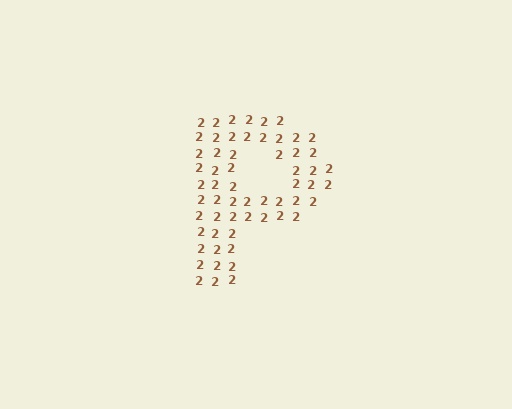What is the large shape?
The large shape is the letter P.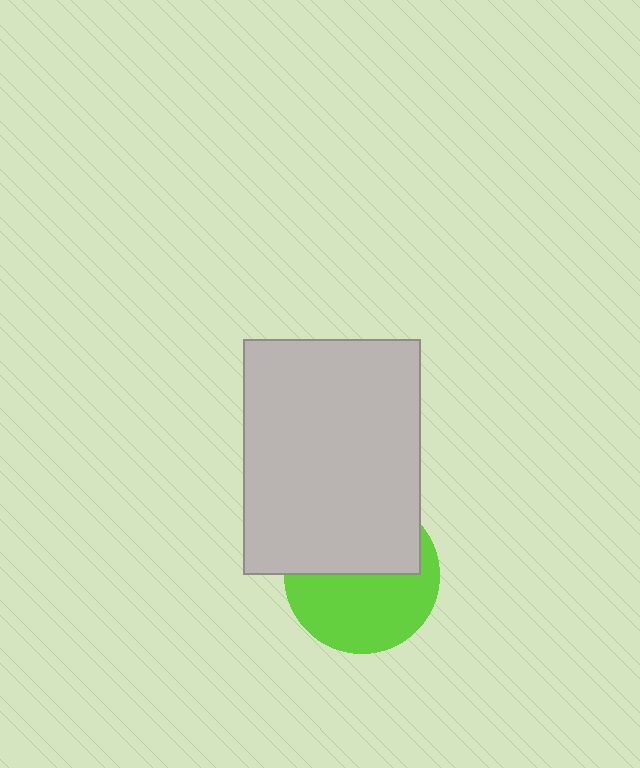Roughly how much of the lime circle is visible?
About half of it is visible (roughly 53%).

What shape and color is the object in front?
The object in front is a light gray rectangle.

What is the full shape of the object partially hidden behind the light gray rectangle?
The partially hidden object is a lime circle.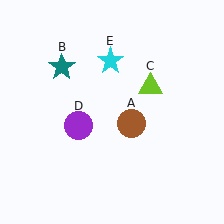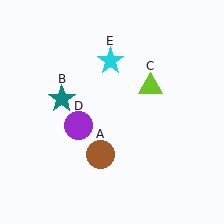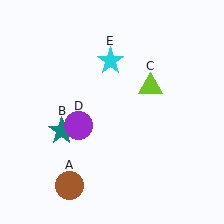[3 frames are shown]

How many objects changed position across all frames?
2 objects changed position: brown circle (object A), teal star (object B).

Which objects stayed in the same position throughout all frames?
Lime triangle (object C) and purple circle (object D) and cyan star (object E) remained stationary.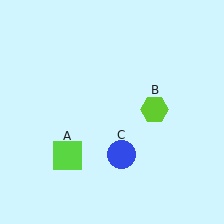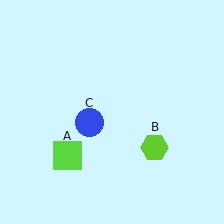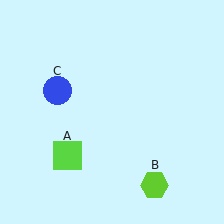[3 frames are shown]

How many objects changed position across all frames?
2 objects changed position: lime hexagon (object B), blue circle (object C).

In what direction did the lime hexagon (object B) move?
The lime hexagon (object B) moved down.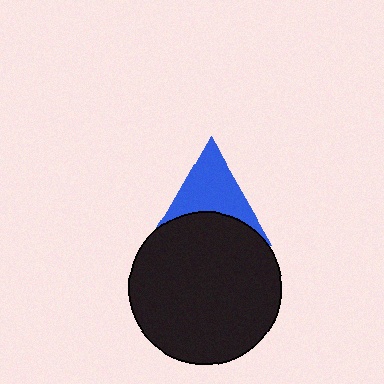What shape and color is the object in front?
The object in front is a black circle.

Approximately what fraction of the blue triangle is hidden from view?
Roughly 44% of the blue triangle is hidden behind the black circle.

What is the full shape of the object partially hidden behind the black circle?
The partially hidden object is a blue triangle.